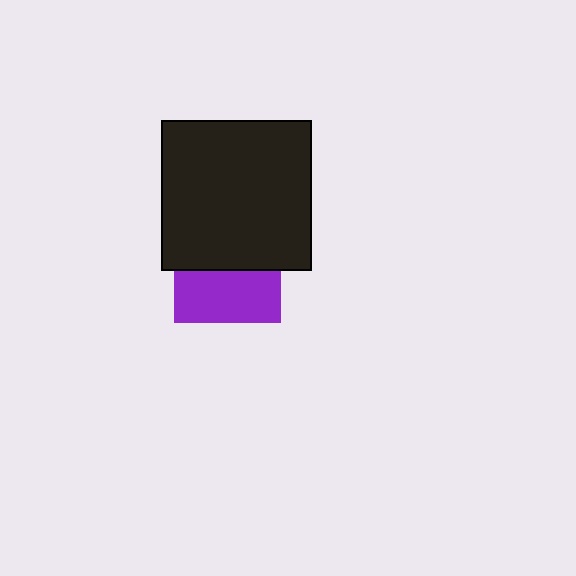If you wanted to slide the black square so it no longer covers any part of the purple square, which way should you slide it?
Slide it up — that is the most direct way to separate the two shapes.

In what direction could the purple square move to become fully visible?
The purple square could move down. That would shift it out from behind the black square entirely.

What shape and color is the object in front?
The object in front is a black square.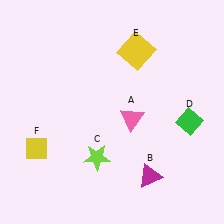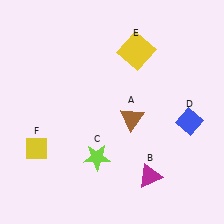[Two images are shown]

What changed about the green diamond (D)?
In Image 1, D is green. In Image 2, it changed to blue.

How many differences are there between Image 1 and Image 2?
There are 2 differences between the two images.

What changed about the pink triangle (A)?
In Image 1, A is pink. In Image 2, it changed to brown.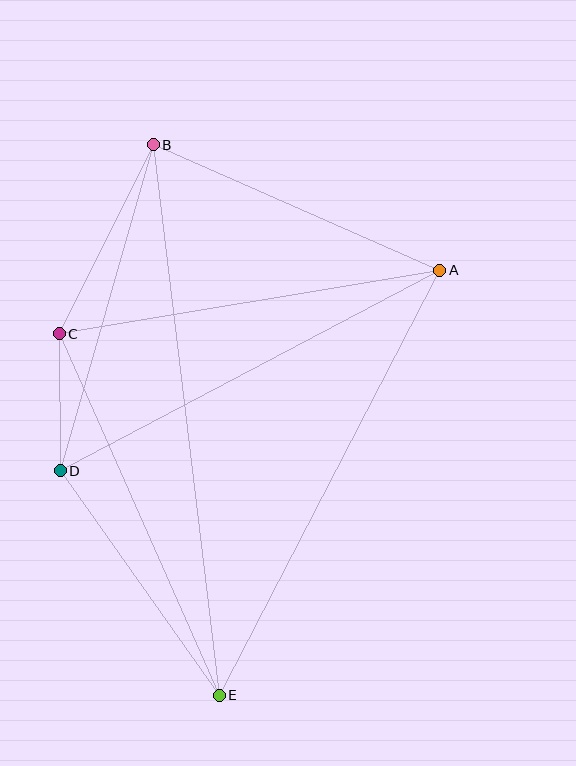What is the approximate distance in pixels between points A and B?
The distance between A and B is approximately 313 pixels.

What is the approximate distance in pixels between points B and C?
The distance between B and C is approximately 211 pixels.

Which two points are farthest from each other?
Points B and E are farthest from each other.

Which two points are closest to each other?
Points C and D are closest to each other.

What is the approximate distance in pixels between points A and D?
The distance between A and D is approximately 429 pixels.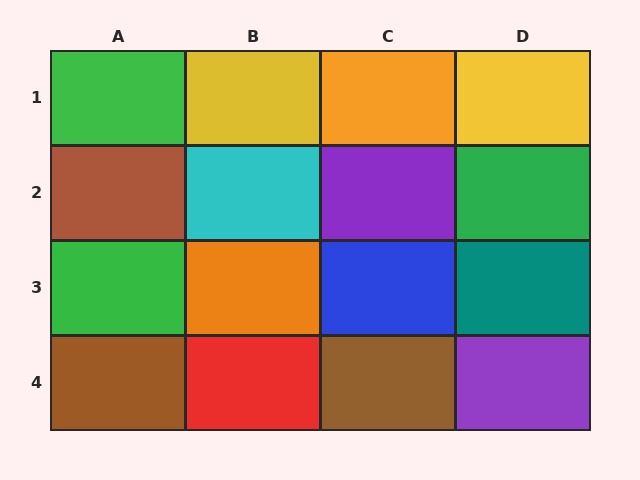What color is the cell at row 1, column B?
Yellow.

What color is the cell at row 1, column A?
Green.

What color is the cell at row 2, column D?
Green.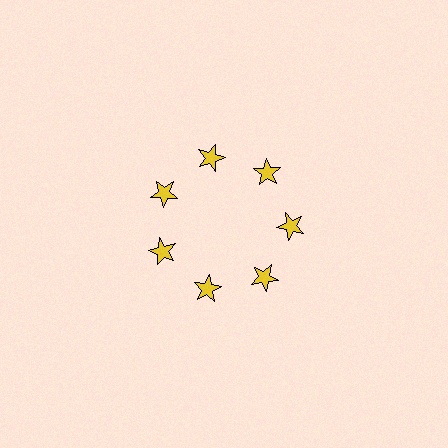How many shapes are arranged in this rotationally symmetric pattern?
There are 7 shapes, arranged in 7 groups of 1.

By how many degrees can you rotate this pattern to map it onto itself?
The pattern maps onto itself every 51 degrees of rotation.